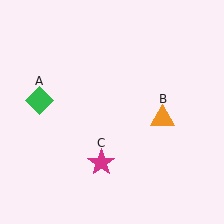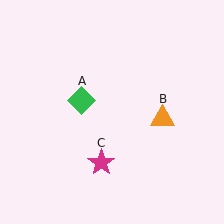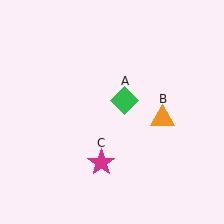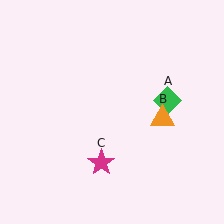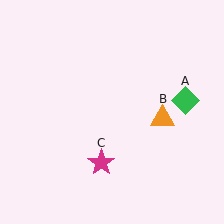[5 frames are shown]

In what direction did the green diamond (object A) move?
The green diamond (object A) moved right.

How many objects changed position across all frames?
1 object changed position: green diamond (object A).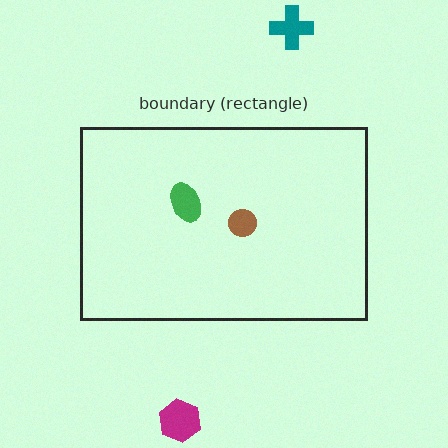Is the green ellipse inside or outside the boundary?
Inside.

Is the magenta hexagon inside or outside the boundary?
Outside.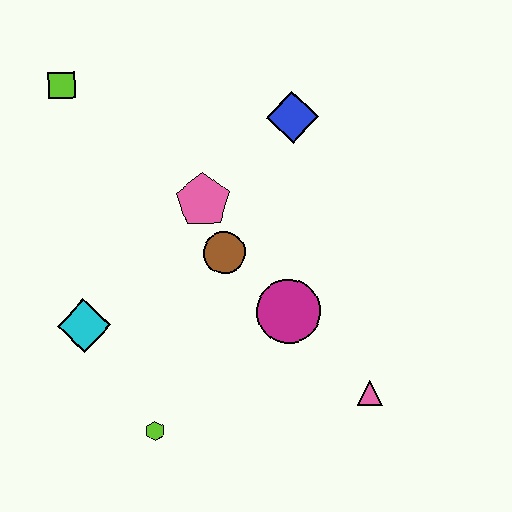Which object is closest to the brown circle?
The pink pentagon is closest to the brown circle.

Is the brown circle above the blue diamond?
No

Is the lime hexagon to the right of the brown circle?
No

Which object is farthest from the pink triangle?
The lime square is farthest from the pink triangle.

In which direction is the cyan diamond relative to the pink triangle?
The cyan diamond is to the left of the pink triangle.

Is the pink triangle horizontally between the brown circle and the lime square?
No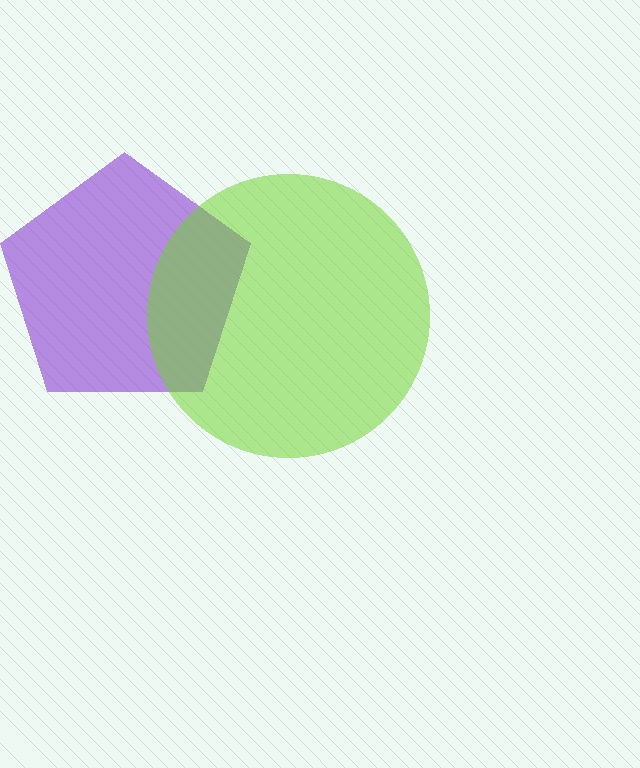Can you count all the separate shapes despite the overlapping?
Yes, there are 2 separate shapes.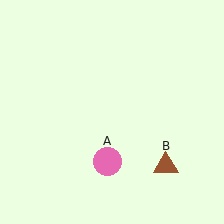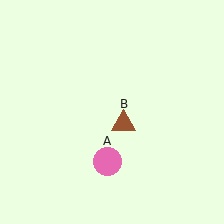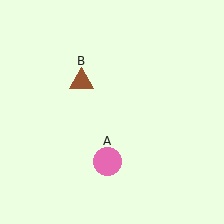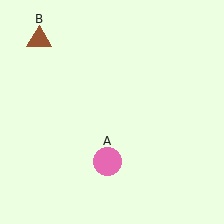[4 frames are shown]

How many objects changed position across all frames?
1 object changed position: brown triangle (object B).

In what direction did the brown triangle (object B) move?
The brown triangle (object B) moved up and to the left.